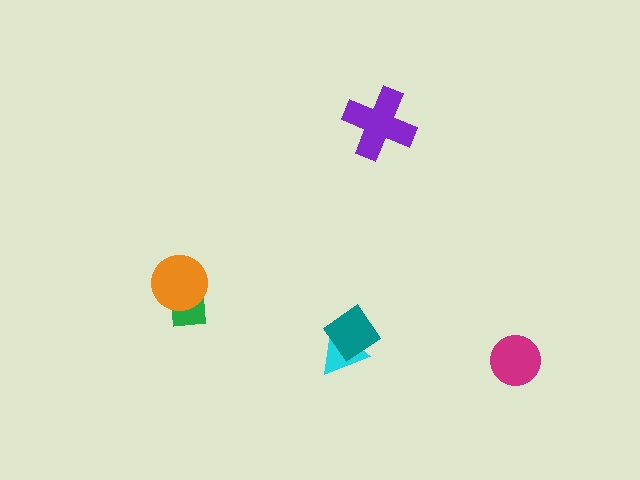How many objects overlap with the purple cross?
0 objects overlap with the purple cross.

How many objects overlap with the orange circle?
1 object overlaps with the orange circle.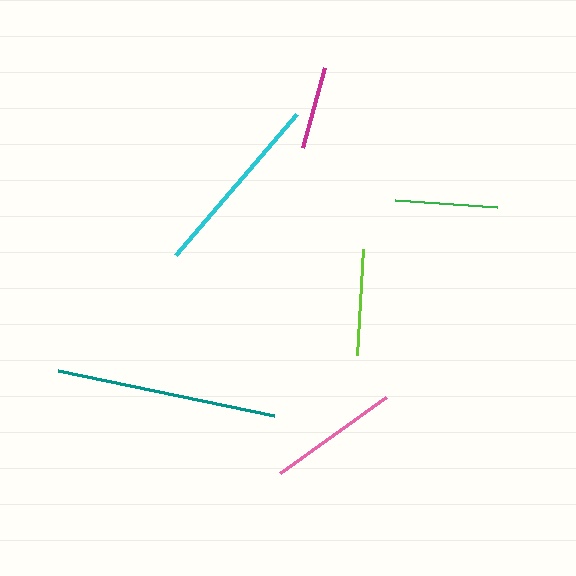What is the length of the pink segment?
The pink segment is approximately 130 pixels long.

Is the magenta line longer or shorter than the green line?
The green line is longer than the magenta line.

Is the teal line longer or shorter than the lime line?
The teal line is longer than the lime line.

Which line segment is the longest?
The teal line is the longest at approximately 221 pixels.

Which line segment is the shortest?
The magenta line is the shortest at approximately 83 pixels.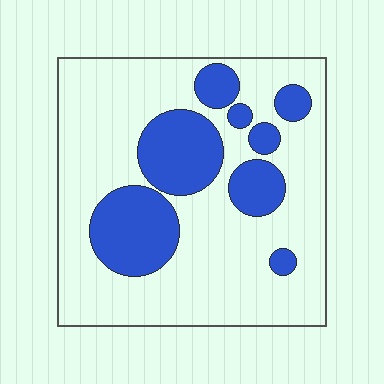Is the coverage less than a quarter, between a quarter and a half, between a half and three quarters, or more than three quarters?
Between a quarter and a half.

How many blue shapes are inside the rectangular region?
8.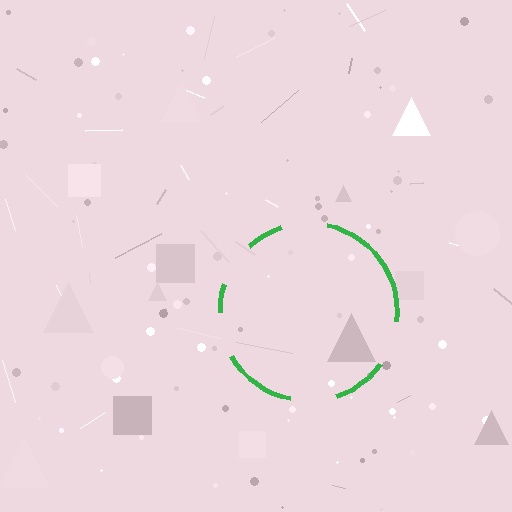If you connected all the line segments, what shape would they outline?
They would outline a circle.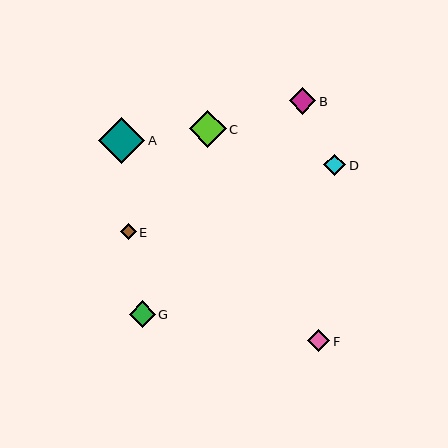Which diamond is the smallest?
Diamond E is the smallest with a size of approximately 16 pixels.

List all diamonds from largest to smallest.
From largest to smallest: A, C, B, G, F, D, E.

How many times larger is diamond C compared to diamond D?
Diamond C is approximately 1.7 times the size of diamond D.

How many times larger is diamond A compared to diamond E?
Diamond A is approximately 2.9 times the size of diamond E.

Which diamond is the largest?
Diamond A is the largest with a size of approximately 46 pixels.